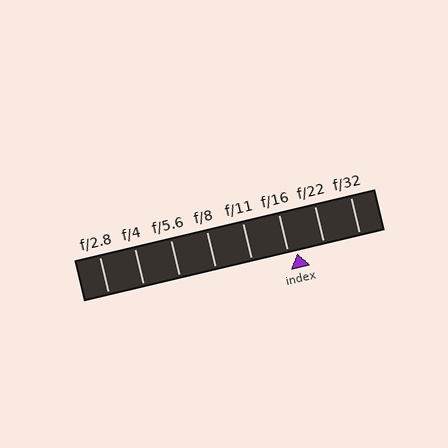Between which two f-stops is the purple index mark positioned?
The index mark is between f/16 and f/22.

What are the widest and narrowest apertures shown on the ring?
The widest aperture shown is f/2.8 and the narrowest is f/32.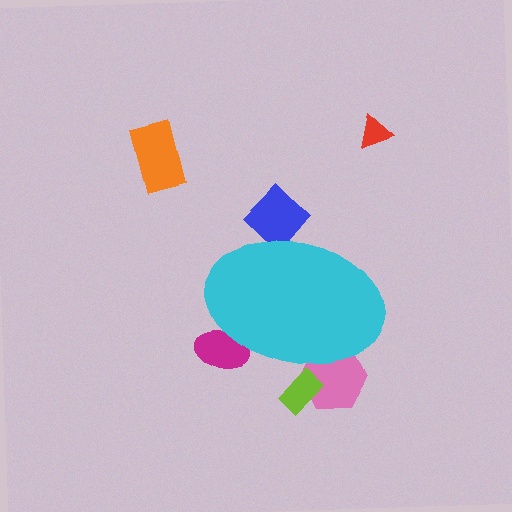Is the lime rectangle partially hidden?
Yes, the lime rectangle is partially hidden behind the cyan ellipse.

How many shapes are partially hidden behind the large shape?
4 shapes are partially hidden.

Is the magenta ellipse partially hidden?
Yes, the magenta ellipse is partially hidden behind the cyan ellipse.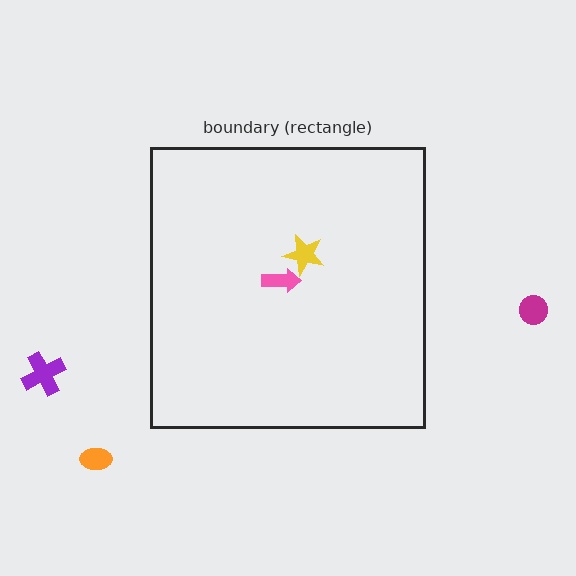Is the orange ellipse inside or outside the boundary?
Outside.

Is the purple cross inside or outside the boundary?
Outside.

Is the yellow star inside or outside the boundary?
Inside.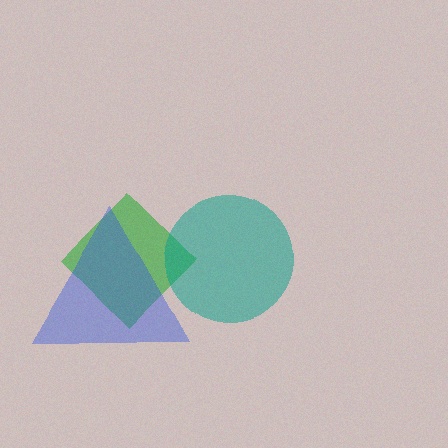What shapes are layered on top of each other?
The layered shapes are: a green diamond, a blue triangle, a teal circle.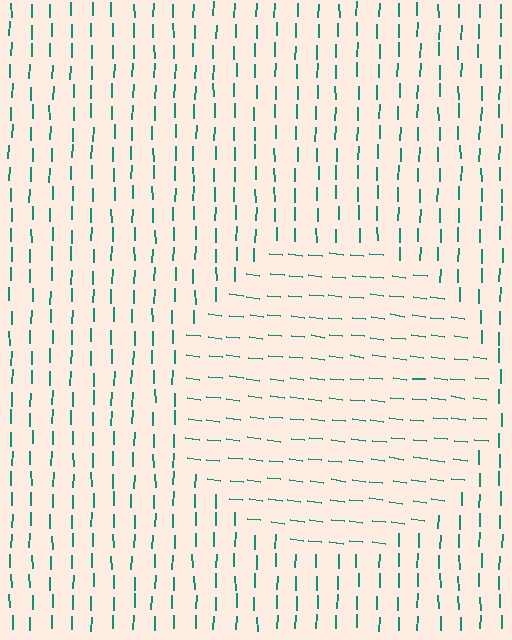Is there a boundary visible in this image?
Yes, there is a texture boundary formed by a change in line orientation.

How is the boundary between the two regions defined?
The boundary is defined purely by a change in line orientation (approximately 84 degrees difference). All lines are the same color and thickness.